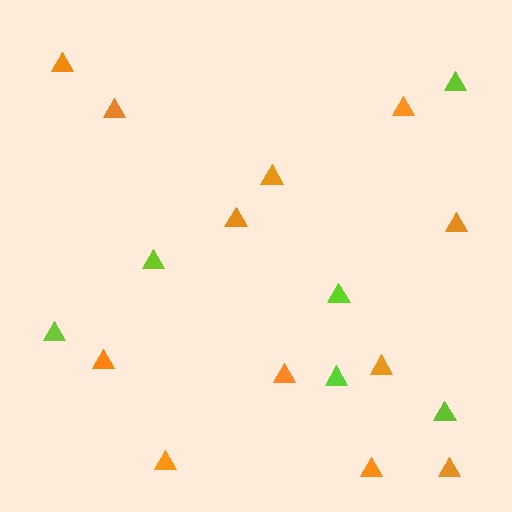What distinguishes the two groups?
There are 2 groups: one group of lime triangles (6) and one group of orange triangles (12).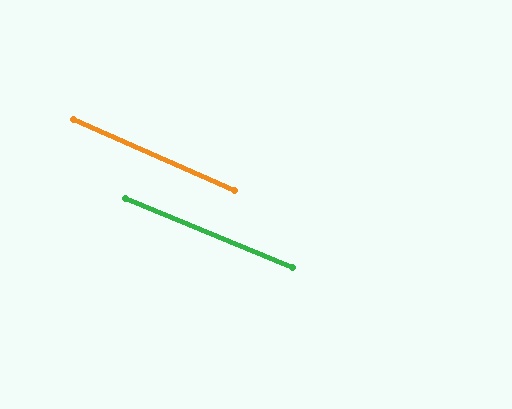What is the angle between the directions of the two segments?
Approximately 1 degree.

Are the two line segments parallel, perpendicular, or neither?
Parallel — their directions differ by only 1.0°.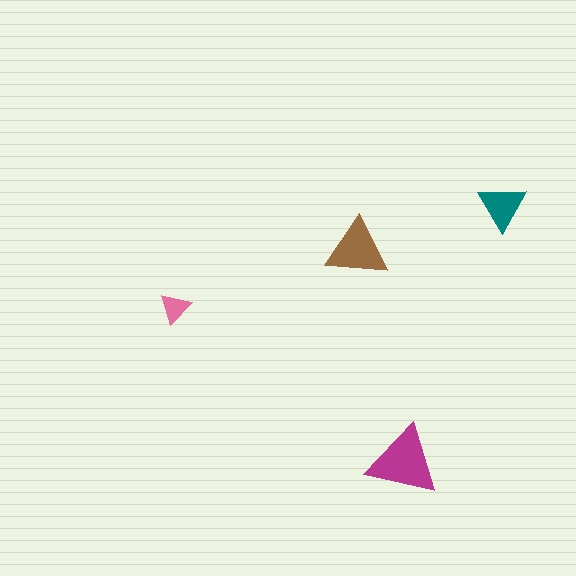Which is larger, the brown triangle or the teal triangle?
The brown one.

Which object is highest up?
The teal triangle is topmost.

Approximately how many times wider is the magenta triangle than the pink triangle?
About 2.5 times wider.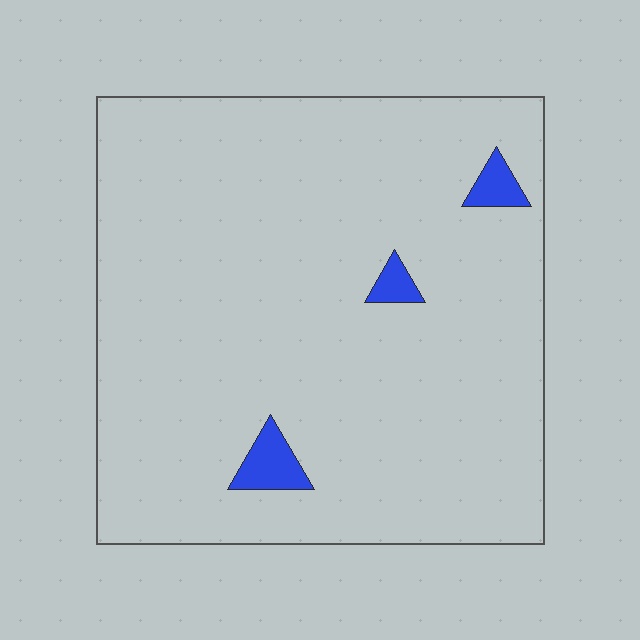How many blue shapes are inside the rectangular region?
3.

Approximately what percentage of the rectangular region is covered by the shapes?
Approximately 5%.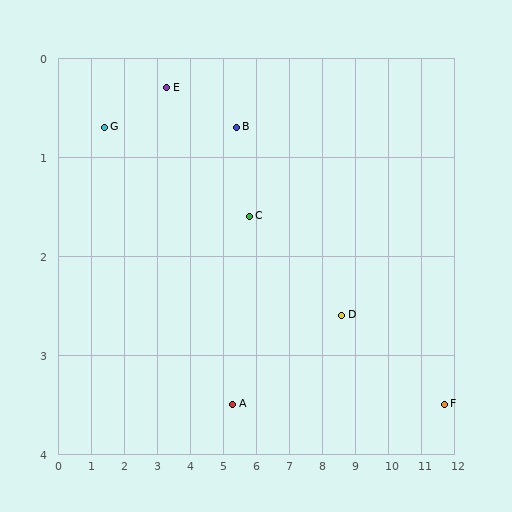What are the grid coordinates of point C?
Point C is at approximately (5.8, 1.6).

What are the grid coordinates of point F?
Point F is at approximately (11.7, 3.5).